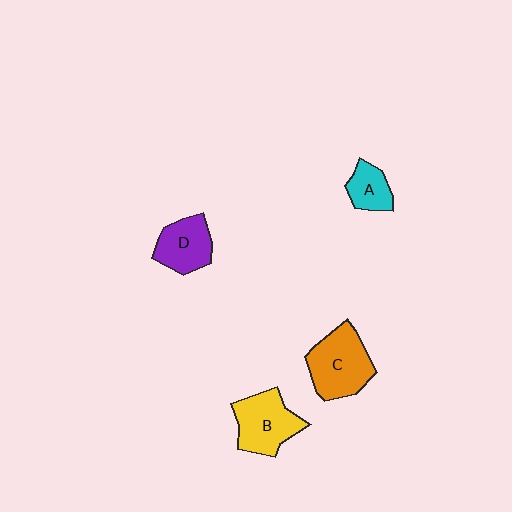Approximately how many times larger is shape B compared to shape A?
Approximately 1.9 times.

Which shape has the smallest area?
Shape A (cyan).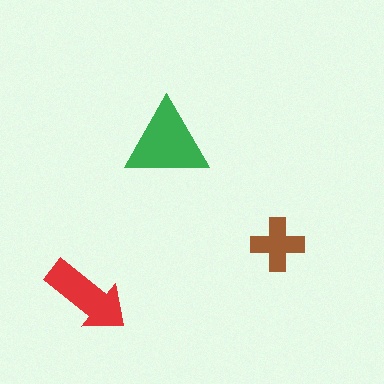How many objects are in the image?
There are 3 objects in the image.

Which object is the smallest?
The brown cross.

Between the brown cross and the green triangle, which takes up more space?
The green triangle.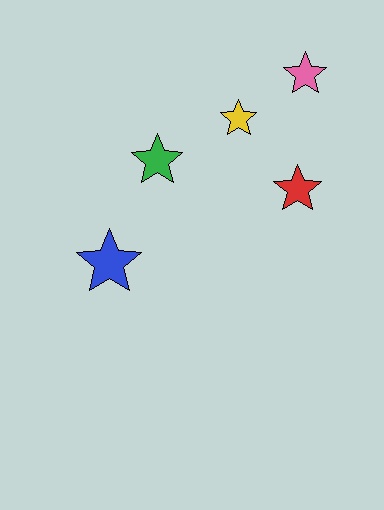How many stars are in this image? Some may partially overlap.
There are 5 stars.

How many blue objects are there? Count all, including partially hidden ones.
There is 1 blue object.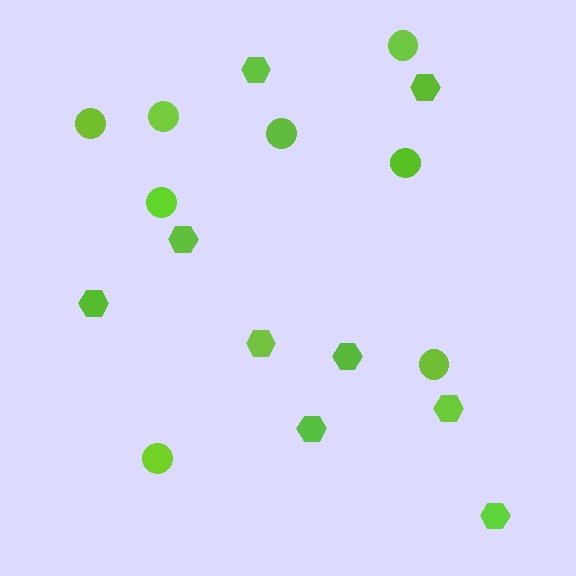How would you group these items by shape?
There are 2 groups: one group of circles (8) and one group of hexagons (9).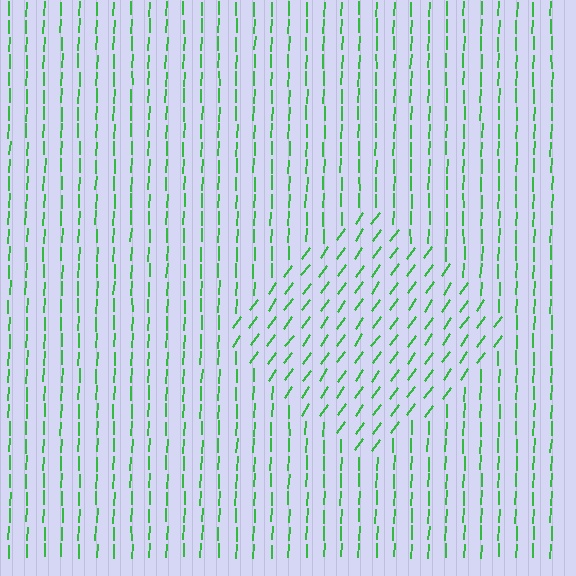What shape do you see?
I see a diamond.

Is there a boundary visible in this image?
Yes, there is a texture boundary formed by a change in line orientation.